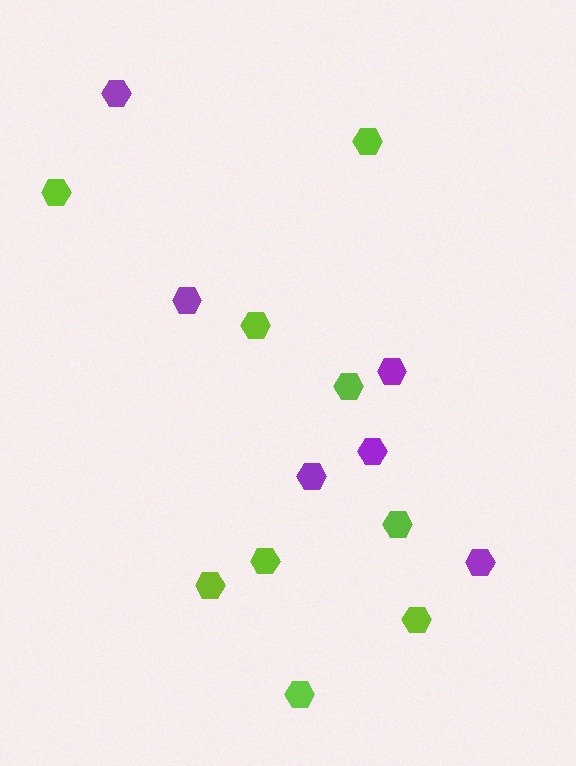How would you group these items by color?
There are 2 groups: one group of lime hexagons (9) and one group of purple hexagons (6).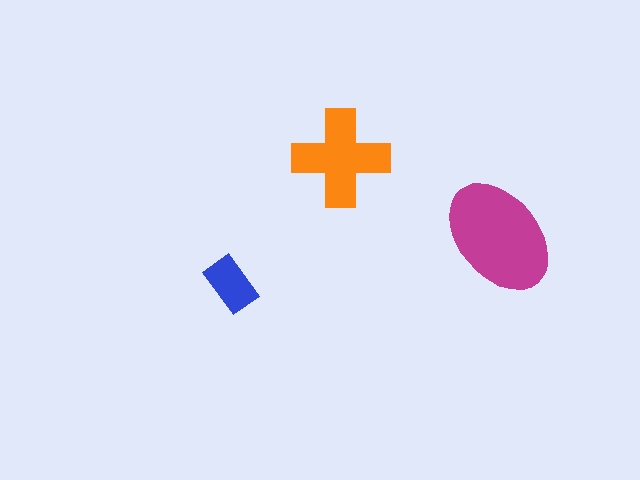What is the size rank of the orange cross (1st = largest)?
2nd.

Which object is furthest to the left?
The blue rectangle is leftmost.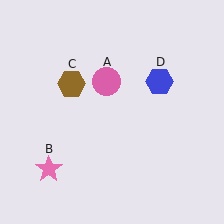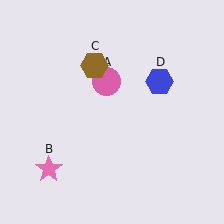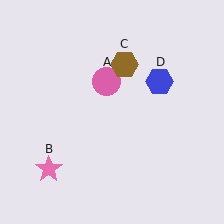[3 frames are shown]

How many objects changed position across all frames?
1 object changed position: brown hexagon (object C).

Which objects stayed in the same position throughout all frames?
Pink circle (object A) and pink star (object B) and blue hexagon (object D) remained stationary.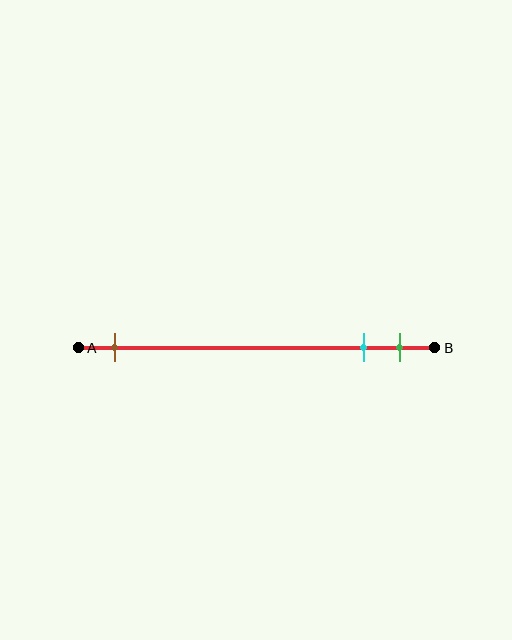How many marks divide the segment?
There are 3 marks dividing the segment.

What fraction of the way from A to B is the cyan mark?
The cyan mark is approximately 80% (0.8) of the way from A to B.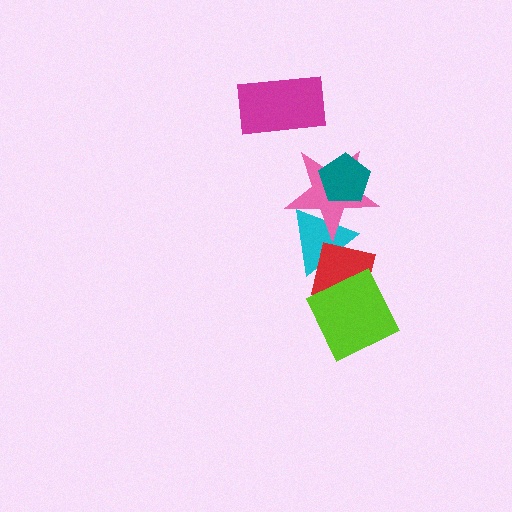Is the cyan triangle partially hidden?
Yes, it is partially covered by another shape.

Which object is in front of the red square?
The lime diamond is in front of the red square.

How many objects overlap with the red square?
2 objects overlap with the red square.